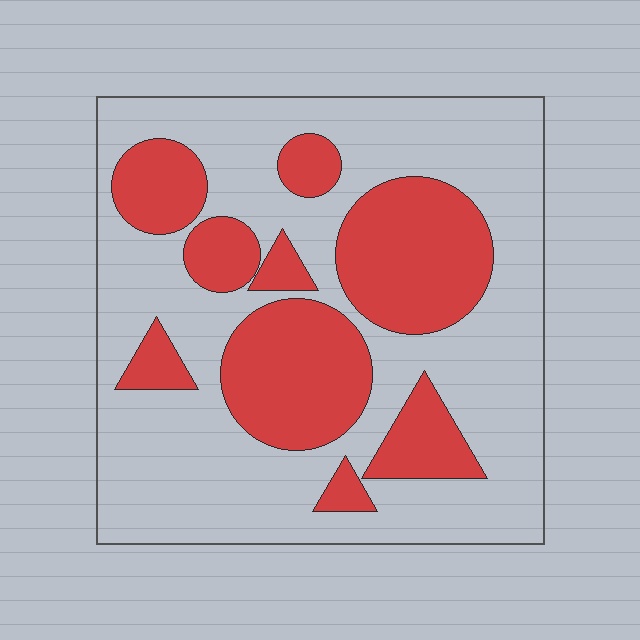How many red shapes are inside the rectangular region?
9.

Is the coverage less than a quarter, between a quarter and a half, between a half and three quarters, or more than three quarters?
Between a quarter and a half.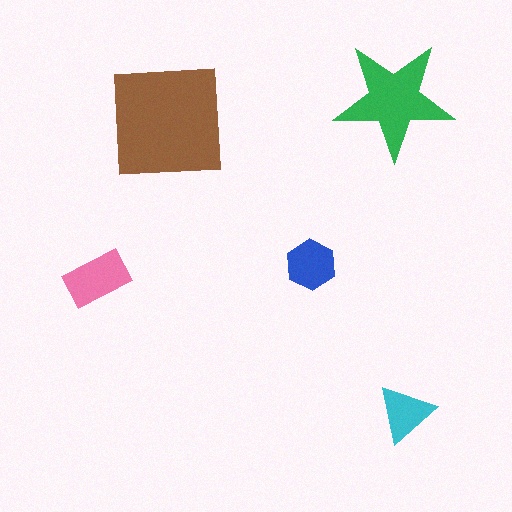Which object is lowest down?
The cyan triangle is bottommost.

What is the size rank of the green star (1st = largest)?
2nd.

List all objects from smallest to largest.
The cyan triangle, the blue hexagon, the pink rectangle, the green star, the brown square.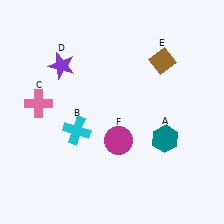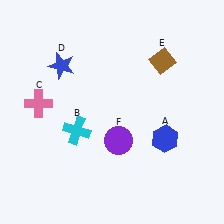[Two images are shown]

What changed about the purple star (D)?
In Image 1, D is purple. In Image 2, it changed to blue.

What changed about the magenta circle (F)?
In Image 1, F is magenta. In Image 2, it changed to purple.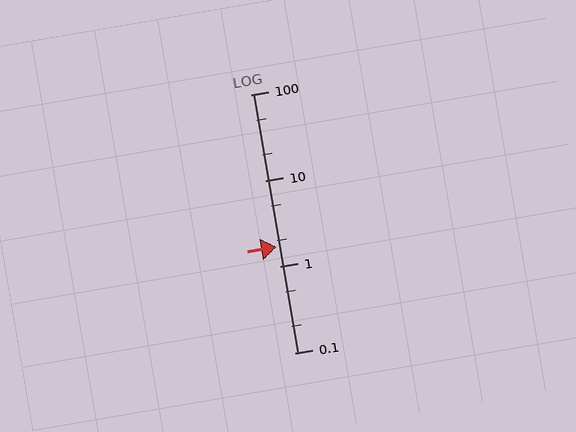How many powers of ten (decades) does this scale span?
The scale spans 3 decades, from 0.1 to 100.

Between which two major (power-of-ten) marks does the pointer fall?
The pointer is between 1 and 10.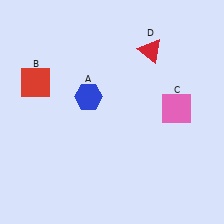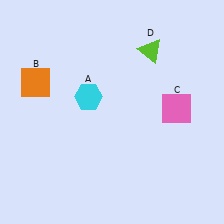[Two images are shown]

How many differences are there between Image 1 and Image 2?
There are 3 differences between the two images.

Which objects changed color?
A changed from blue to cyan. B changed from red to orange. D changed from red to lime.